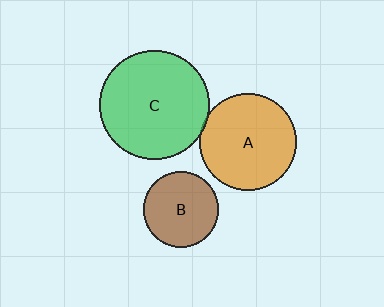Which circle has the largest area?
Circle C (green).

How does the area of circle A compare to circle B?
Approximately 1.6 times.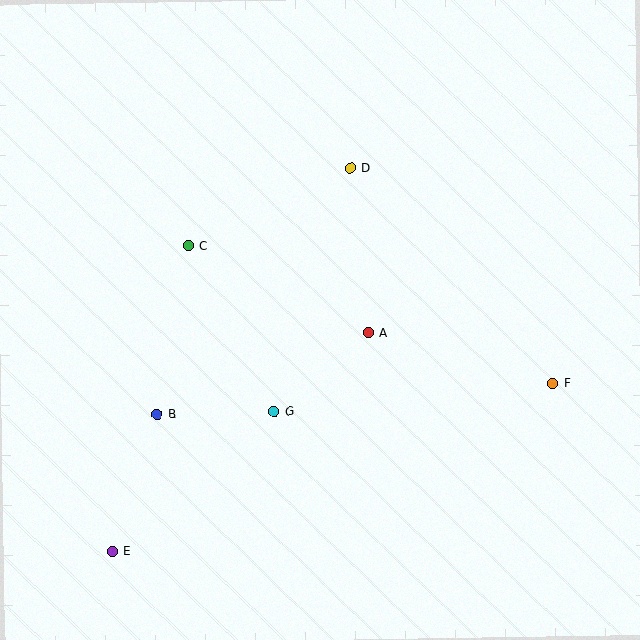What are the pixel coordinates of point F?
Point F is at (553, 384).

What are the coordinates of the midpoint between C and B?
The midpoint between C and B is at (173, 330).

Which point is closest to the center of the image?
Point A at (368, 333) is closest to the center.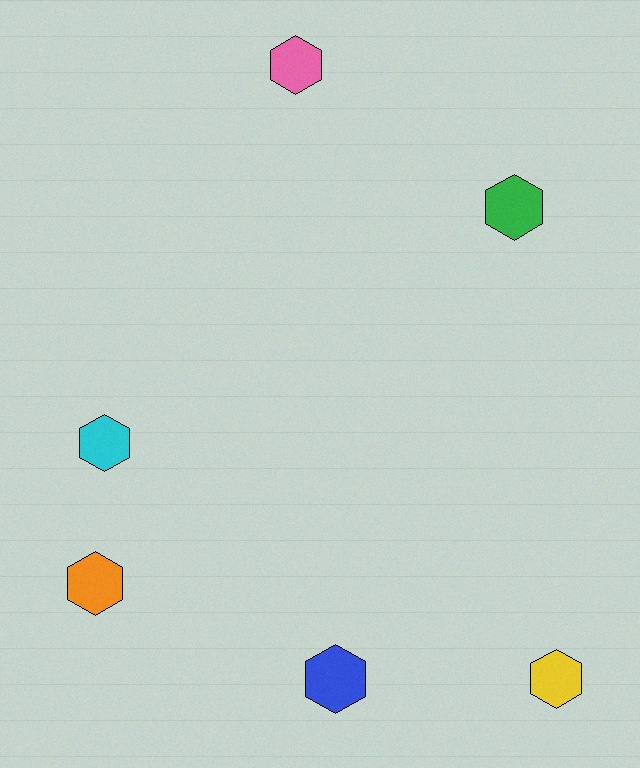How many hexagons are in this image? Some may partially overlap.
There are 6 hexagons.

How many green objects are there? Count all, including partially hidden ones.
There is 1 green object.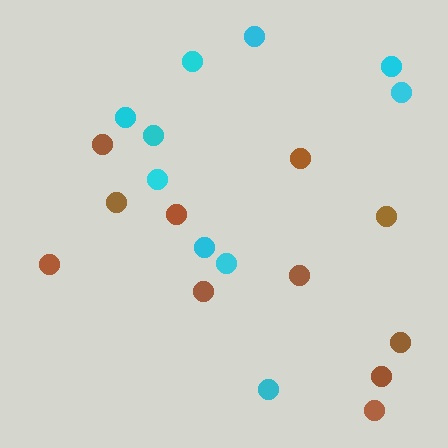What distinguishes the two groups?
There are 2 groups: one group of brown circles (11) and one group of cyan circles (10).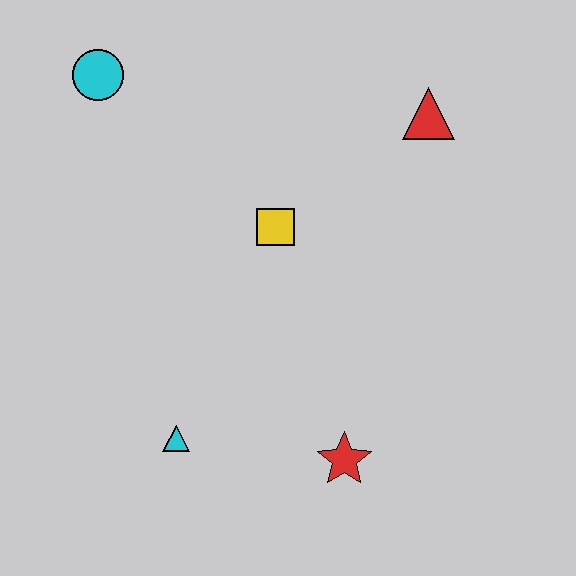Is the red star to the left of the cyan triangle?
No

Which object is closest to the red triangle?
The yellow square is closest to the red triangle.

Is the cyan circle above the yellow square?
Yes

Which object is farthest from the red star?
The cyan circle is farthest from the red star.